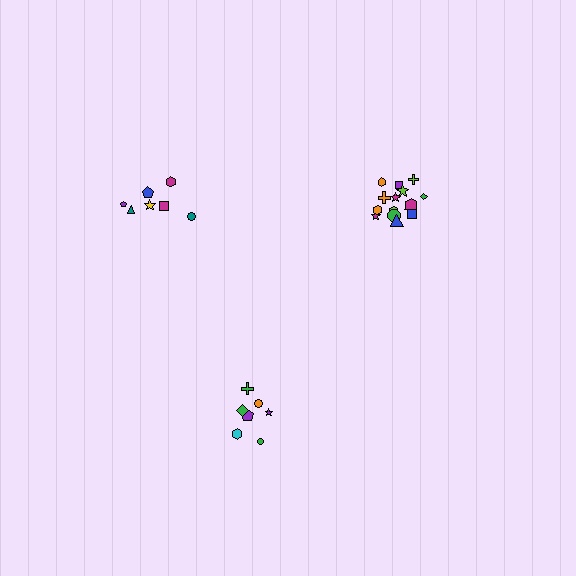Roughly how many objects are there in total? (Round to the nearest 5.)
Roughly 30 objects in total.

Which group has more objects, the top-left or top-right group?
The top-right group.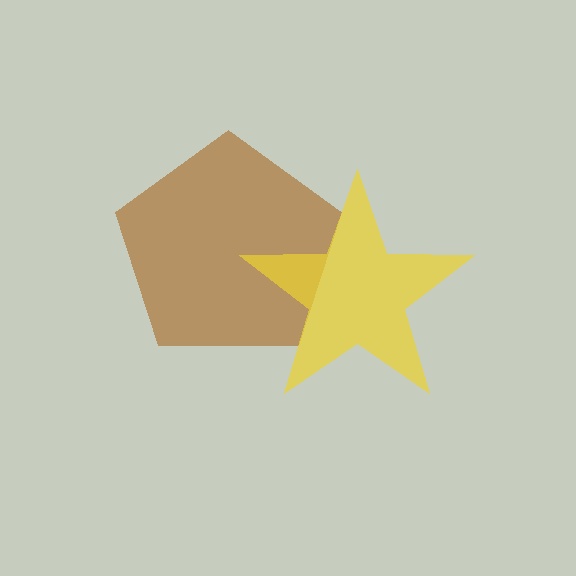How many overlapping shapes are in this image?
There are 2 overlapping shapes in the image.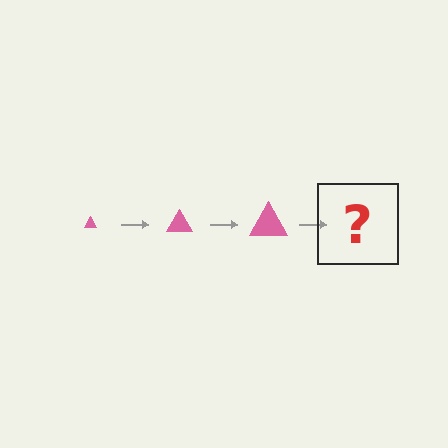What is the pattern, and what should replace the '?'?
The pattern is that the triangle gets progressively larger each step. The '?' should be a pink triangle, larger than the previous one.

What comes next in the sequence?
The next element should be a pink triangle, larger than the previous one.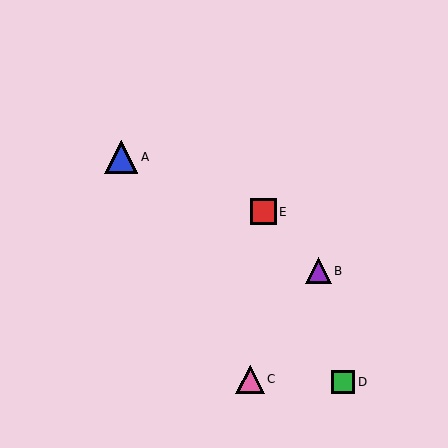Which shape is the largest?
The blue triangle (labeled A) is the largest.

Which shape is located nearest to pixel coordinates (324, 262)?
The purple triangle (labeled B) at (318, 271) is nearest to that location.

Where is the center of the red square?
The center of the red square is at (263, 212).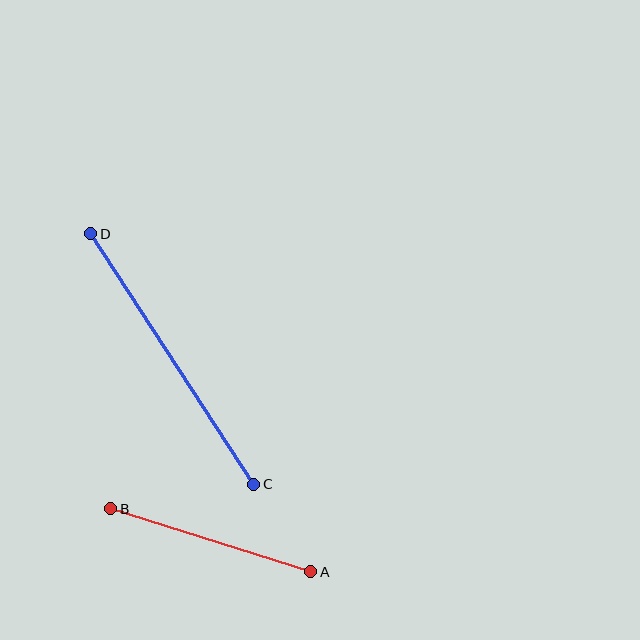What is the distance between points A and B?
The distance is approximately 210 pixels.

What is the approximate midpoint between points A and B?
The midpoint is at approximately (211, 540) pixels.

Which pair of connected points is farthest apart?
Points C and D are farthest apart.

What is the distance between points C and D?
The distance is approximately 299 pixels.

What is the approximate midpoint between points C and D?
The midpoint is at approximately (172, 359) pixels.